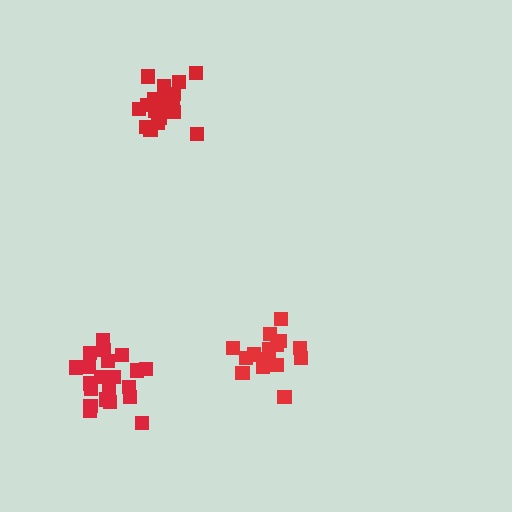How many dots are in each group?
Group 1: 21 dots, Group 2: 21 dots, Group 3: 17 dots (59 total).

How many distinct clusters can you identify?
There are 3 distinct clusters.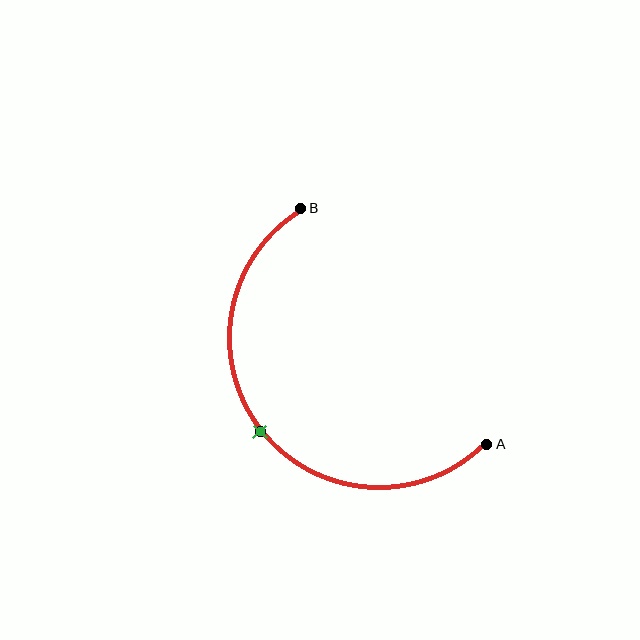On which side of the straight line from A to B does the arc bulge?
The arc bulges below and to the left of the straight line connecting A and B.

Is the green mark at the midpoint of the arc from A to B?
Yes. The green mark lies on the arc at equal arc-length from both A and B — it is the arc midpoint.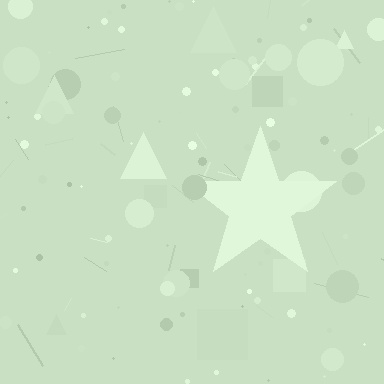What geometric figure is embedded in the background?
A star is embedded in the background.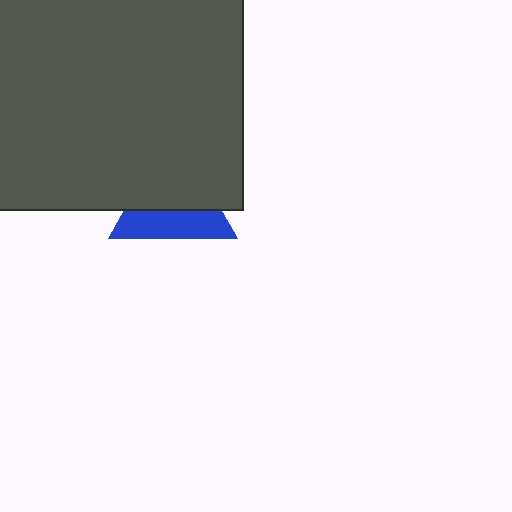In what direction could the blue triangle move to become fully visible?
The blue triangle could move down. That would shift it out from behind the dark gray rectangle entirely.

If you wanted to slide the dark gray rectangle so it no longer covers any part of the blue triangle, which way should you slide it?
Slide it up — that is the most direct way to separate the two shapes.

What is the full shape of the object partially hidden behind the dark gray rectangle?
The partially hidden object is a blue triangle.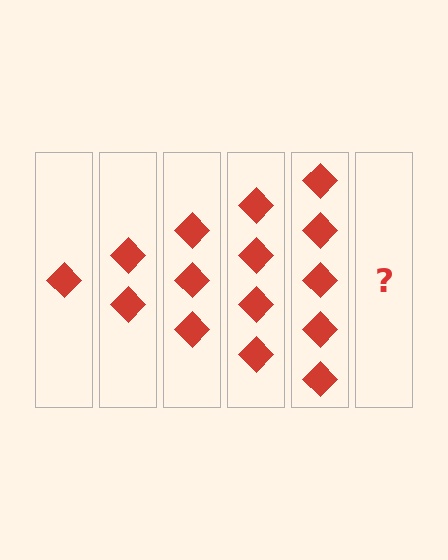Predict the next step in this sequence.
The next step is 6 diamonds.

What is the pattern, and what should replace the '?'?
The pattern is that each step adds one more diamond. The '?' should be 6 diamonds.